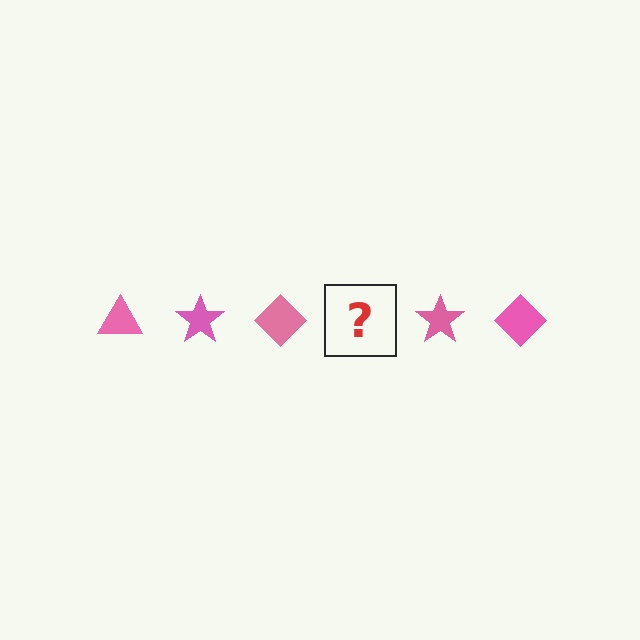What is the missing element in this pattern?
The missing element is a pink triangle.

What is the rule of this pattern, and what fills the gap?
The rule is that the pattern cycles through triangle, star, diamond shapes in pink. The gap should be filled with a pink triangle.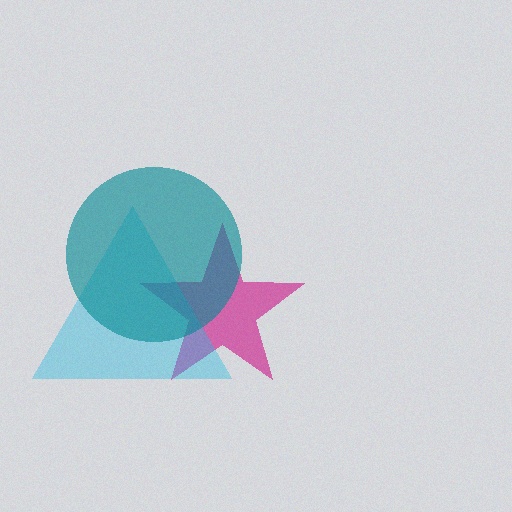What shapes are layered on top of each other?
The layered shapes are: a magenta star, a cyan triangle, a teal circle.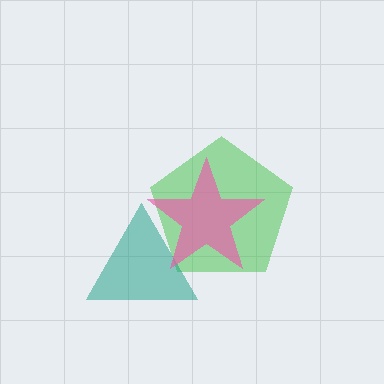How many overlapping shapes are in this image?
There are 3 overlapping shapes in the image.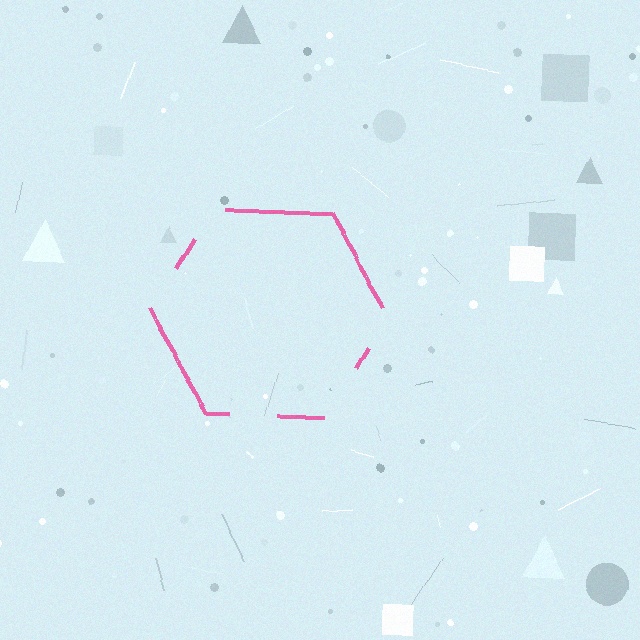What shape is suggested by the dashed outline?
The dashed outline suggests a hexagon.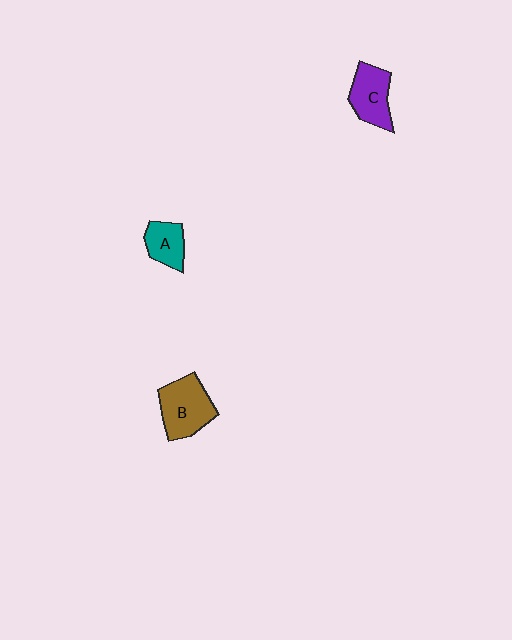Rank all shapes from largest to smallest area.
From largest to smallest: B (brown), C (purple), A (teal).